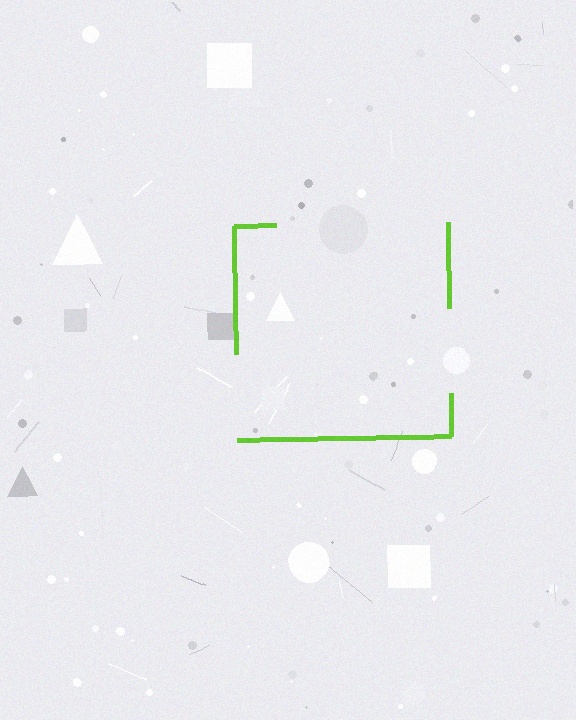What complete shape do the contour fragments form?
The contour fragments form a square.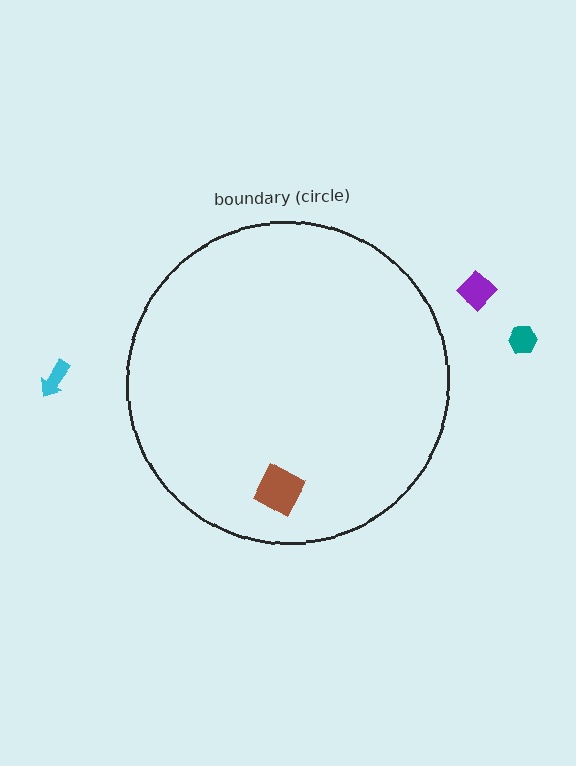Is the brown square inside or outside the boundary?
Inside.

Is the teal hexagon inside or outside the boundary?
Outside.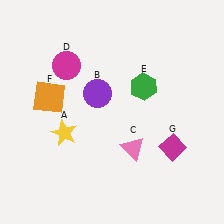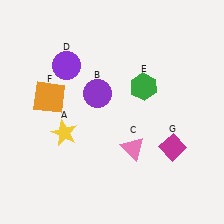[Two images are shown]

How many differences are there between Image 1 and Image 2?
There is 1 difference between the two images.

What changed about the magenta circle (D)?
In Image 1, D is magenta. In Image 2, it changed to purple.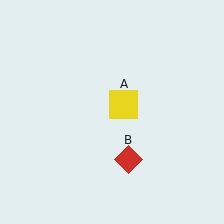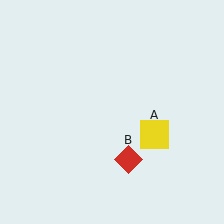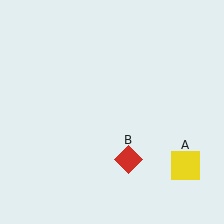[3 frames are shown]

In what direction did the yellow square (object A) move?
The yellow square (object A) moved down and to the right.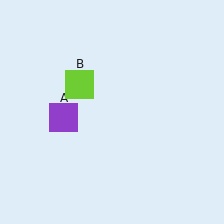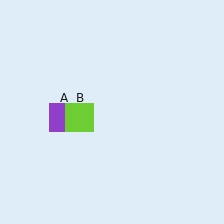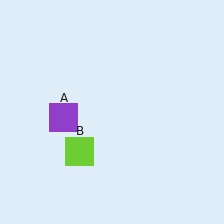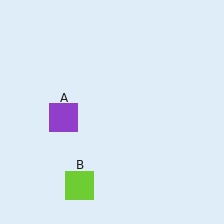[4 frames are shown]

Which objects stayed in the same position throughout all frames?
Purple square (object A) remained stationary.